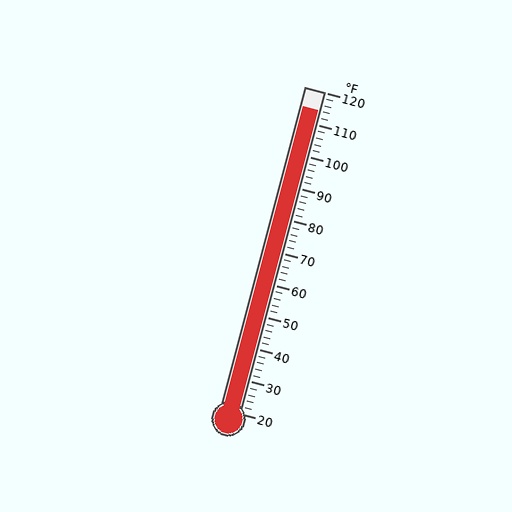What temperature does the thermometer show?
The thermometer shows approximately 114°F.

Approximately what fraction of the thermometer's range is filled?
The thermometer is filled to approximately 95% of its range.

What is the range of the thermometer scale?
The thermometer scale ranges from 20°F to 120°F.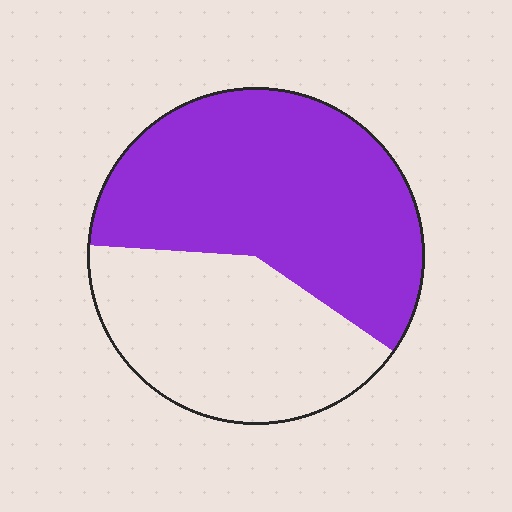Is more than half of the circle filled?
Yes.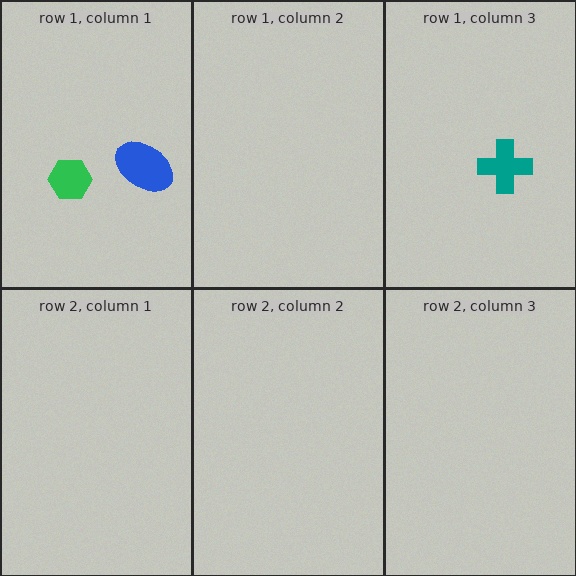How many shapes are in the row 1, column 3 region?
1.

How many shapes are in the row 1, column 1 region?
2.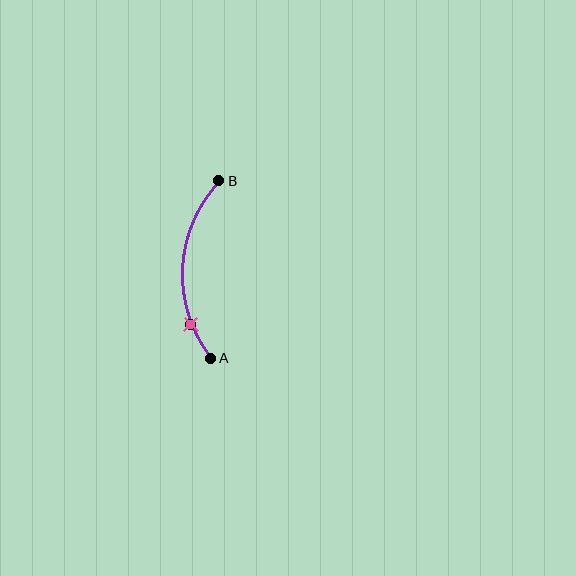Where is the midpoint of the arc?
The arc midpoint is the point on the curve farthest from the straight line joining A and B. It sits to the left of that line.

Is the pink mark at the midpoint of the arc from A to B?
No. The pink mark lies on the arc but is closer to endpoint A. The arc midpoint would be at the point on the curve equidistant along the arc from both A and B.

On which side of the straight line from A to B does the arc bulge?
The arc bulges to the left of the straight line connecting A and B.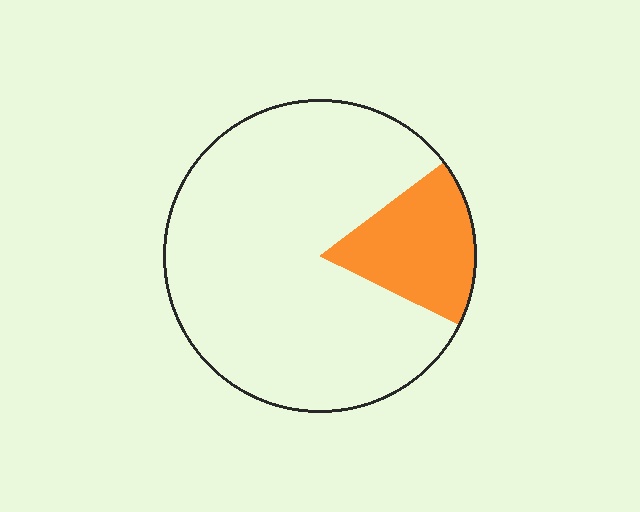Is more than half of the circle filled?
No.